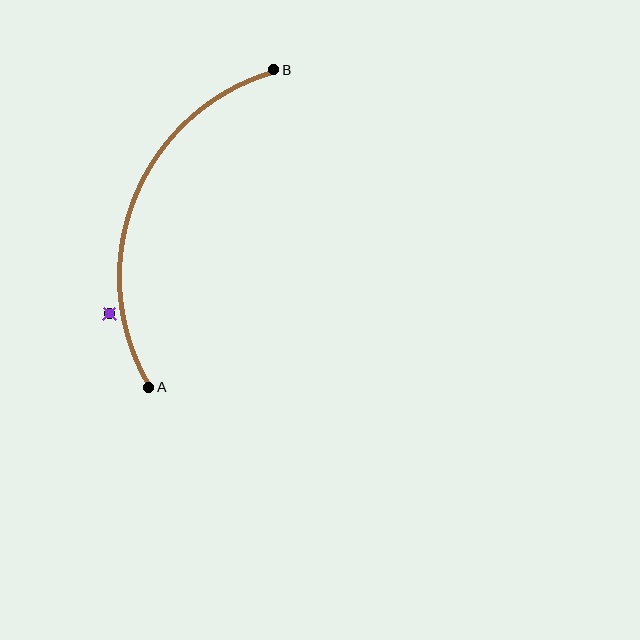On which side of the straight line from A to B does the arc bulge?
The arc bulges to the left of the straight line connecting A and B.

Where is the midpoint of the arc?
The arc midpoint is the point on the curve farthest from the straight line joining A and B. It sits to the left of that line.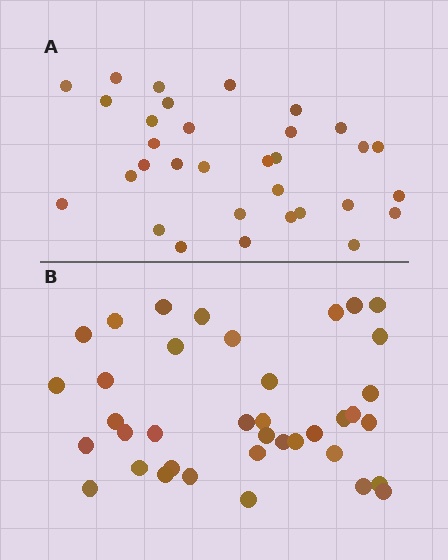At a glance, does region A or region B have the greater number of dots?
Region B (the bottom region) has more dots.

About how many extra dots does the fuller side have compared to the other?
Region B has about 6 more dots than region A.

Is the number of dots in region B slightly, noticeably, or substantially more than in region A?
Region B has only slightly more — the two regions are fairly close. The ratio is roughly 1.2 to 1.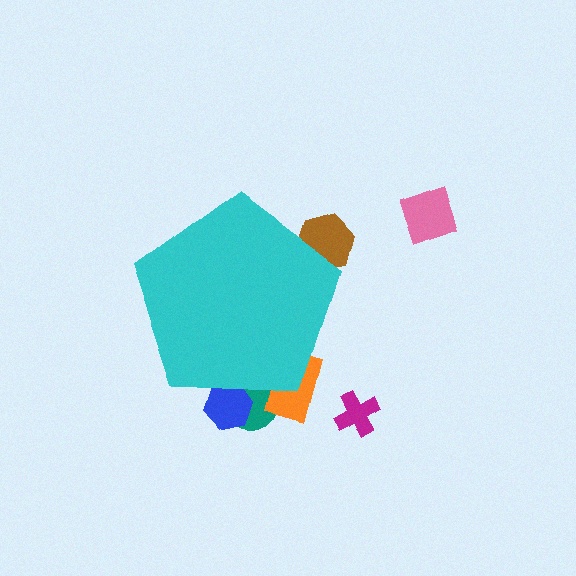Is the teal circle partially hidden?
Yes, the teal circle is partially hidden behind the cyan pentagon.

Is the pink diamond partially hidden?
No, the pink diamond is fully visible.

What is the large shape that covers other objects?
A cyan pentagon.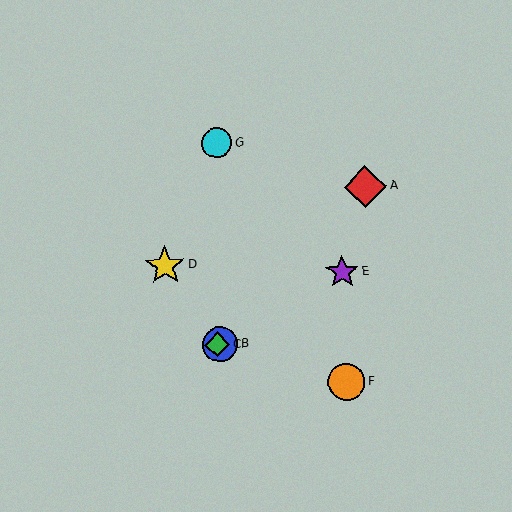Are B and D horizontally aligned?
No, B is at y≈344 and D is at y≈266.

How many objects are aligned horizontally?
2 objects (B, C) are aligned horizontally.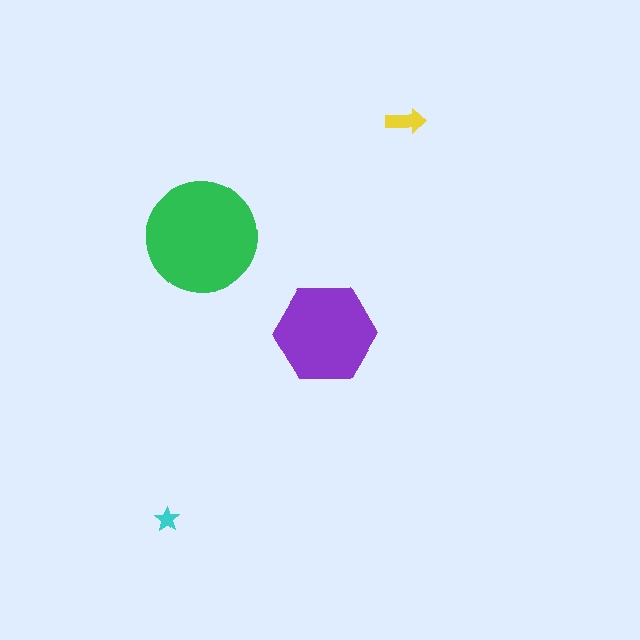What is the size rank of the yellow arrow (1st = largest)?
3rd.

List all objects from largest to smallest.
The green circle, the purple hexagon, the yellow arrow, the cyan star.